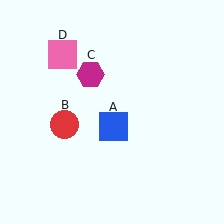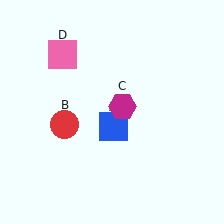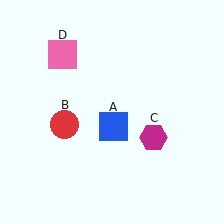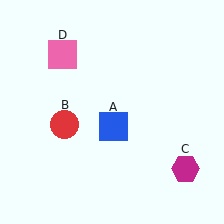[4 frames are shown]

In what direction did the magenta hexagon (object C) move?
The magenta hexagon (object C) moved down and to the right.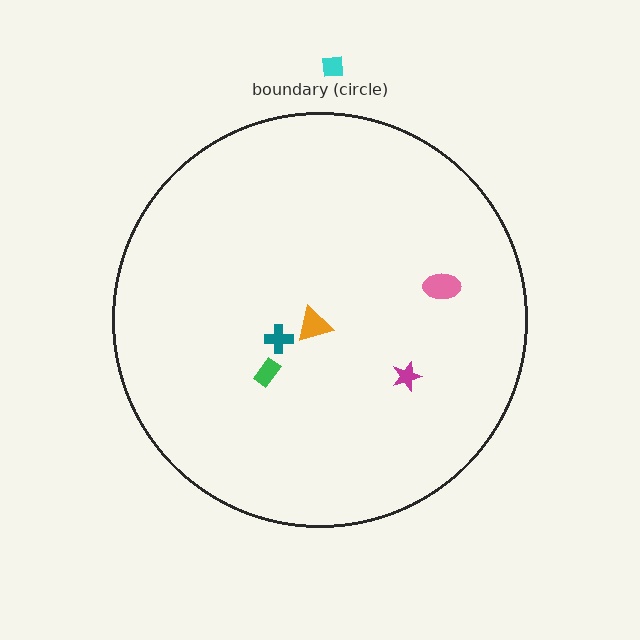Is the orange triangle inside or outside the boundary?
Inside.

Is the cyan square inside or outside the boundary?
Outside.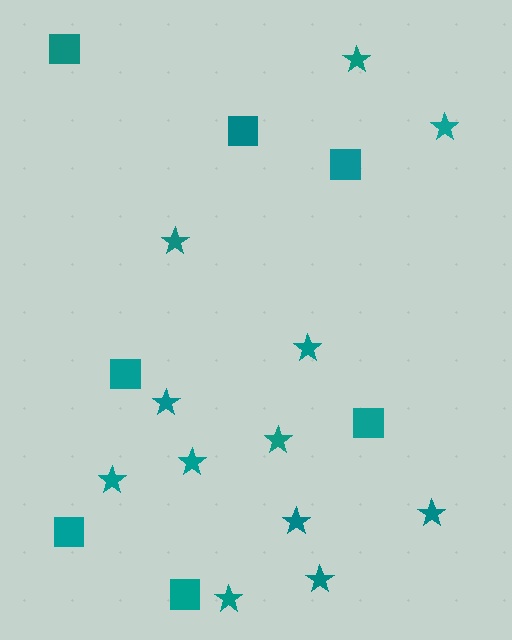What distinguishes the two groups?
There are 2 groups: one group of squares (7) and one group of stars (12).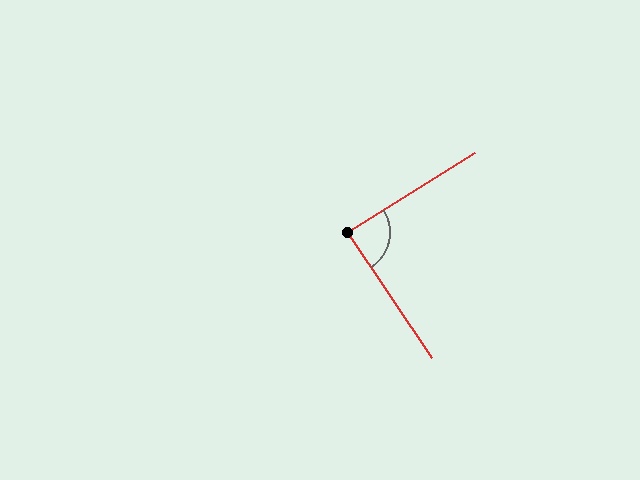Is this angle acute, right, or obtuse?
It is approximately a right angle.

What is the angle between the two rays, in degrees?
Approximately 88 degrees.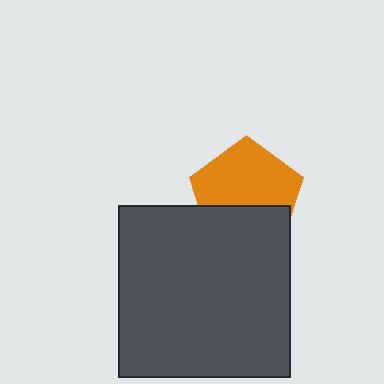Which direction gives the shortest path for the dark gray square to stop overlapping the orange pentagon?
Moving down gives the shortest separation.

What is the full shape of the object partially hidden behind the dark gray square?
The partially hidden object is an orange pentagon.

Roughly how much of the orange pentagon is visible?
About half of it is visible (roughly 62%).